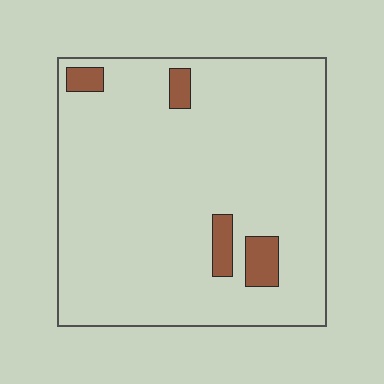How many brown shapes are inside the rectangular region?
4.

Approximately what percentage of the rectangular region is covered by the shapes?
Approximately 5%.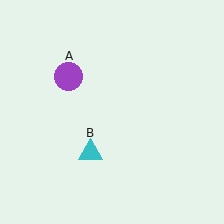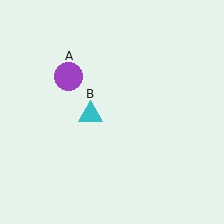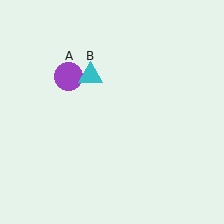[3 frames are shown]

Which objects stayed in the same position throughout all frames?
Purple circle (object A) remained stationary.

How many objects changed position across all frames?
1 object changed position: cyan triangle (object B).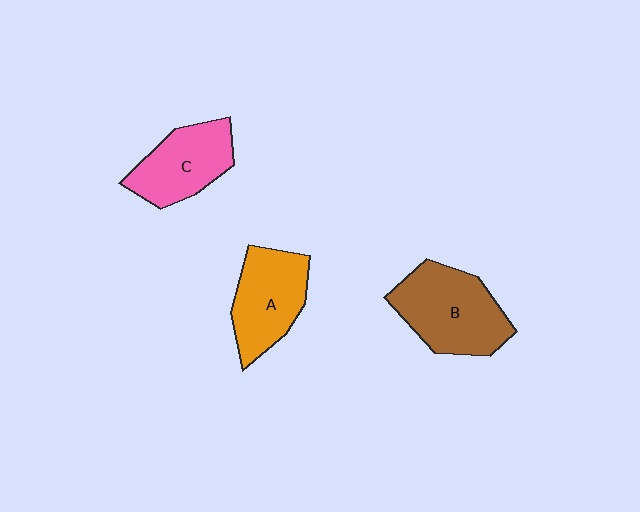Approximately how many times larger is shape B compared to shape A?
Approximately 1.2 times.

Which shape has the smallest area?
Shape C (pink).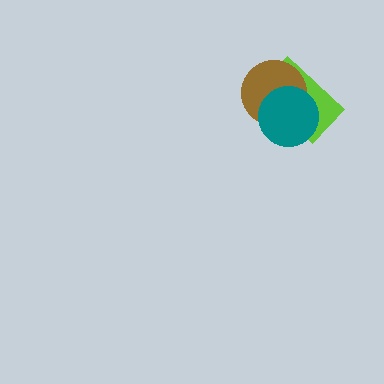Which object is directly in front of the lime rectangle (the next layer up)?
The brown circle is directly in front of the lime rectangle.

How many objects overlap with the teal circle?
2 objects overlap with the teal circle.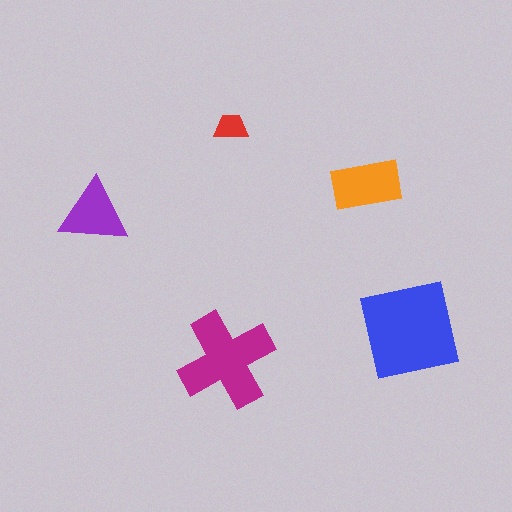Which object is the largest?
The blue square.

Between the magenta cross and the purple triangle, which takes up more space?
The magenta cross.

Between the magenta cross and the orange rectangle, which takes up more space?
The magenta cross.